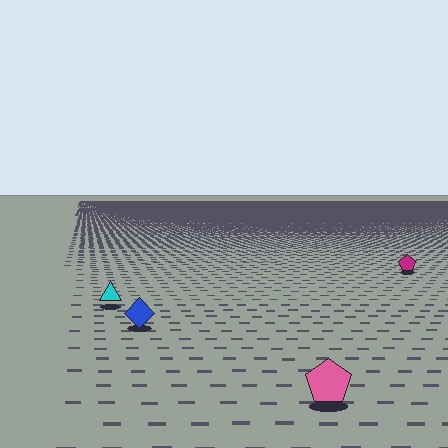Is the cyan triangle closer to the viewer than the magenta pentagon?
Yes. The cyan triangle is closer — you can tell from the texture gradient: the ground texture is coarser near it.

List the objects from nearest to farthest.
From nearest to farthest: the pink pentagon, the blue diamond, the cyan triangle, the magenta pentagon.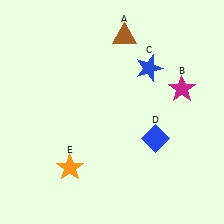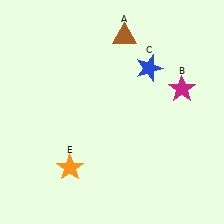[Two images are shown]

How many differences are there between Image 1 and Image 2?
There is 1 difference between the two images.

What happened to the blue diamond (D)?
The blue diamond (D) was removed in Image 2. It was in the bottom-right area of Image 1.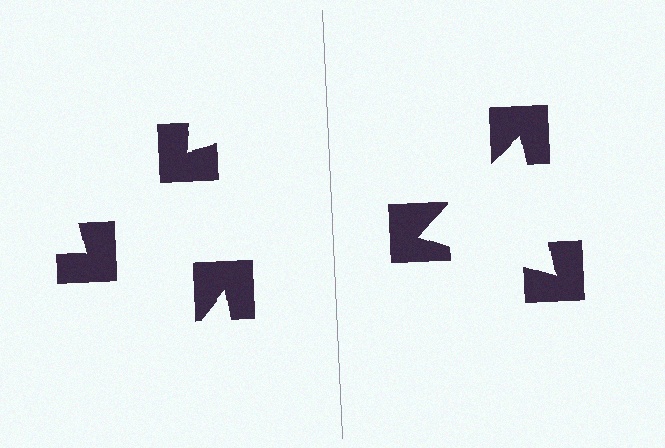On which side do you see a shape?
An illusory triangle appears on the right side. On the left side the wedge cuts are rotated, so no coherent shape forms.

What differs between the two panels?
The notched squares are positioned identically on both sides; only the wedge orientations differ. On the right they align to a triangle; on the left they are misaligned.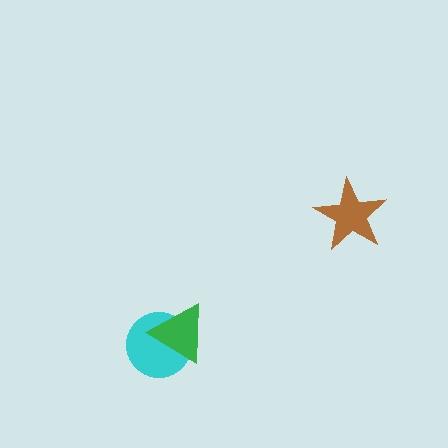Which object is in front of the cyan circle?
The green triangle is in front of the cyan circle.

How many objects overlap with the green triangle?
1 object overlaps with the green triangle.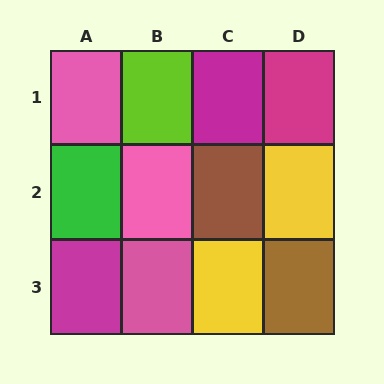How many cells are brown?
2 cells are brown.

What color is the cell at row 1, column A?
Pink.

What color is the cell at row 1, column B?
Lime.